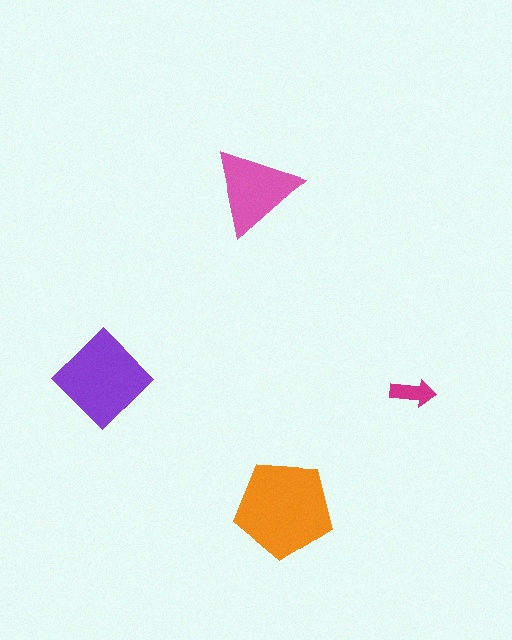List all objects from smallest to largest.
The magenta arrow, the pink triangle, the purple diamond, the orange pentagon.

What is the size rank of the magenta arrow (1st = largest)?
4th.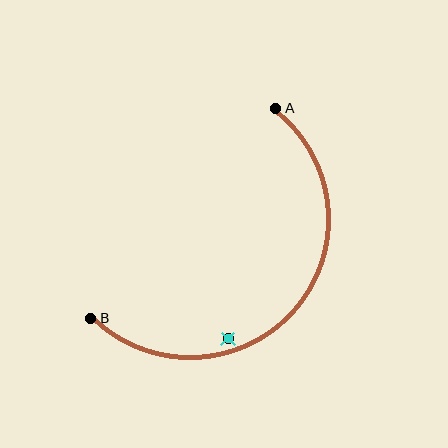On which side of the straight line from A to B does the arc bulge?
The arc bulges below and to the right of the straight line connecting A and B.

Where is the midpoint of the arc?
The arc midpoint is the point on the curve farthest from the straight line joining A and B. It sits below and to the right of that line.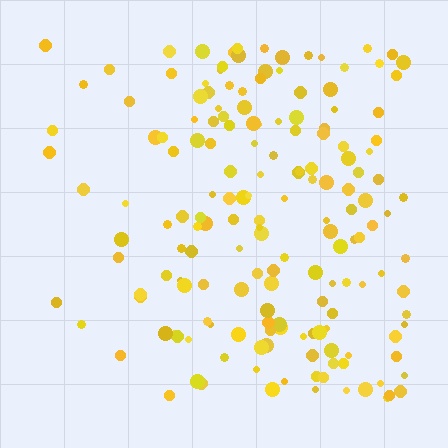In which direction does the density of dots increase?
From left to right, with the right side densest.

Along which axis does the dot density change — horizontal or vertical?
Horizontal.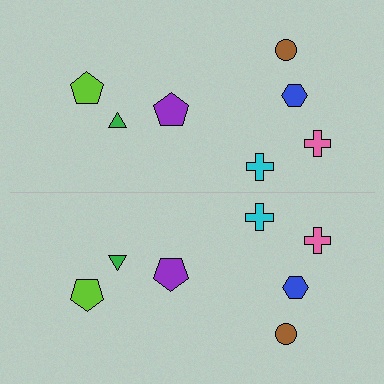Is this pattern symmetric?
Yes, this pattern has bilateral (reflection) symmetry.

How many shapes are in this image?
There are 14 shapes in this image.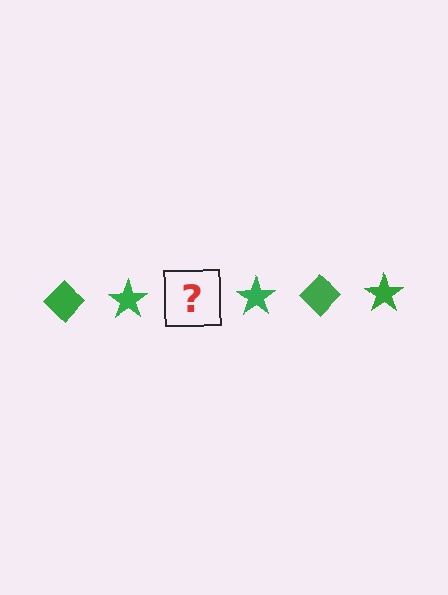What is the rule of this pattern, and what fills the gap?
The rule is that the pattern cycles through diamond, star shapes in green. The gap should be filled with a green diamond.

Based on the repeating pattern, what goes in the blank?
The blank should be a green diamond.